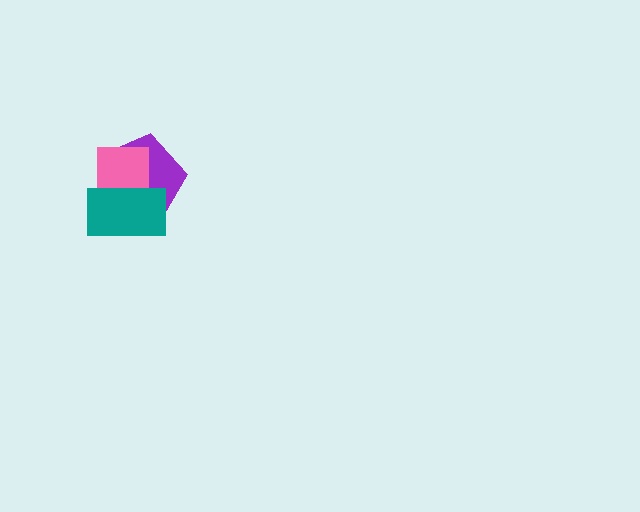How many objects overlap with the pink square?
2 objects overlap with the pink square.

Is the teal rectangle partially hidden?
No, no other shape covers it.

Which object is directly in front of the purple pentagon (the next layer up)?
The pink square is directly in front of the purple pentagon.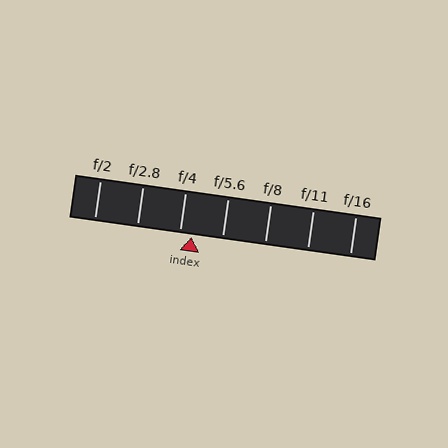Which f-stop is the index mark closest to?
The index mark is closest to f/4.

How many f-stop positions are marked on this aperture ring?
There are 7 f-stop positions marked.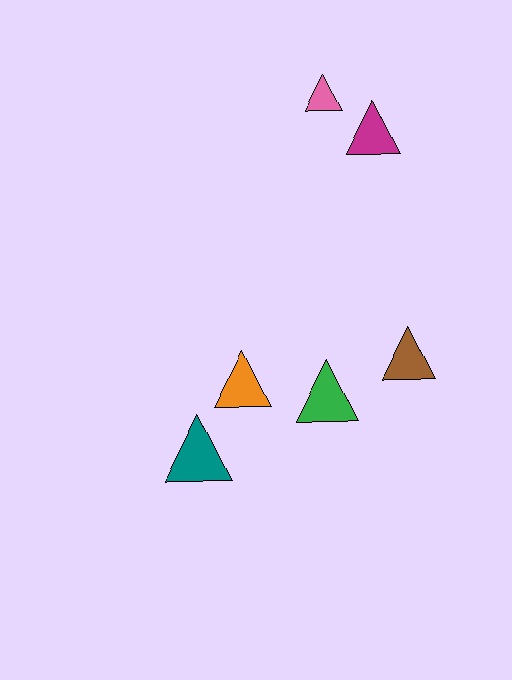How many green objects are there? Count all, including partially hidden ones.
There is 1 green object.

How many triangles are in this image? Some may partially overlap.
There are 6 triangles.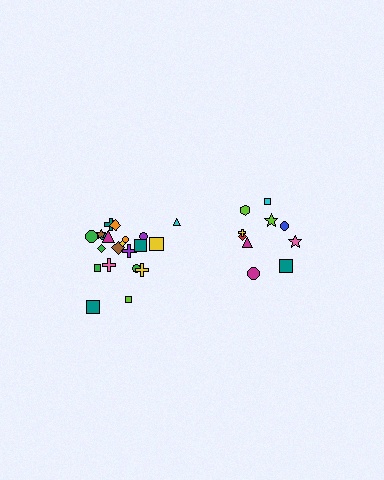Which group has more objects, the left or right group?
The left group.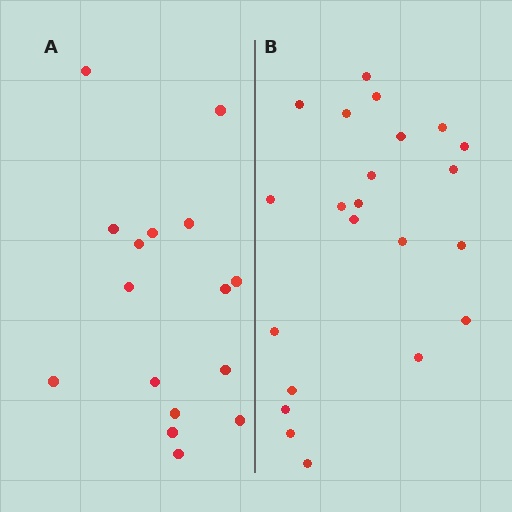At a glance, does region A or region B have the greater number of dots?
Region B (the right region) has more dots.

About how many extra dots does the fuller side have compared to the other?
Region B has about 6 more dots than region A.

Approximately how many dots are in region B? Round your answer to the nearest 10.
About 20 dots. (The exact count is 22, which rounds to 20.)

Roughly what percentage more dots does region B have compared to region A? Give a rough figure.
About 40% more.